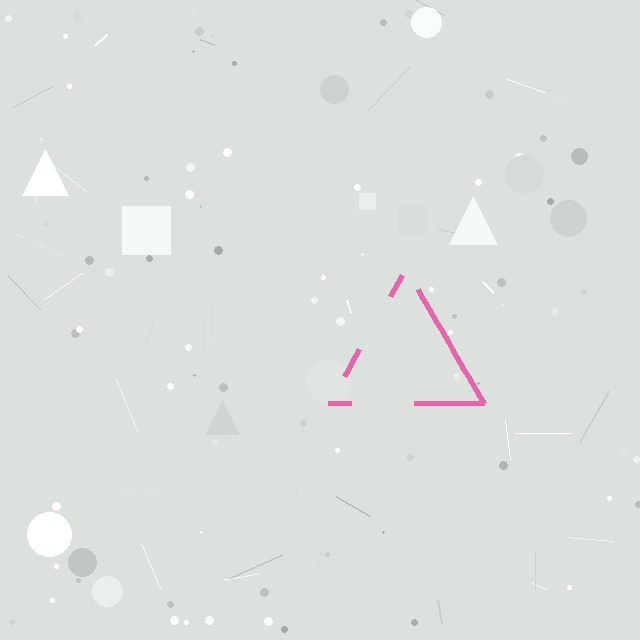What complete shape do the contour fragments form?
The contour fragments form a triangle.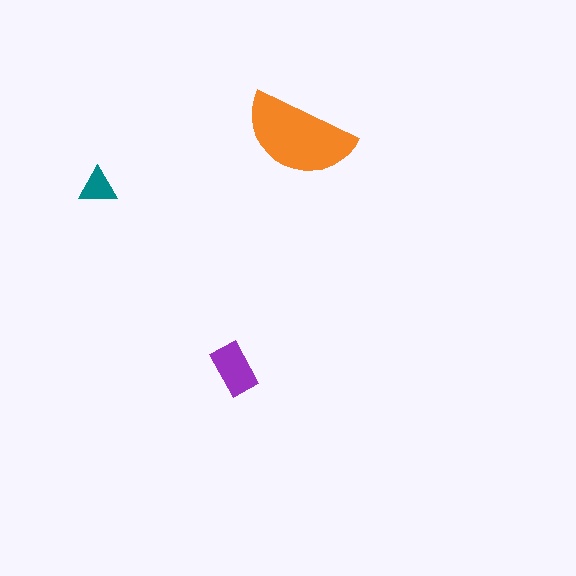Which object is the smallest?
The teal triangle.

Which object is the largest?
The orange semicircle.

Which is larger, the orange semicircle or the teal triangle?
The orange semicircle.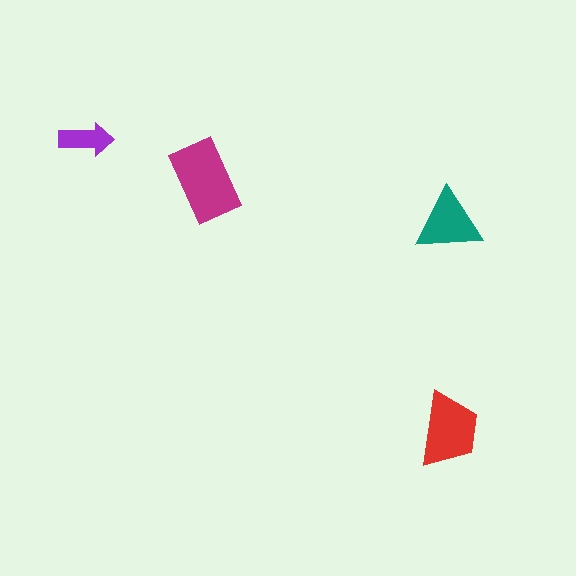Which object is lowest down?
The red trapezoid is bottommost.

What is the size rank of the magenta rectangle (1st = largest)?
1st.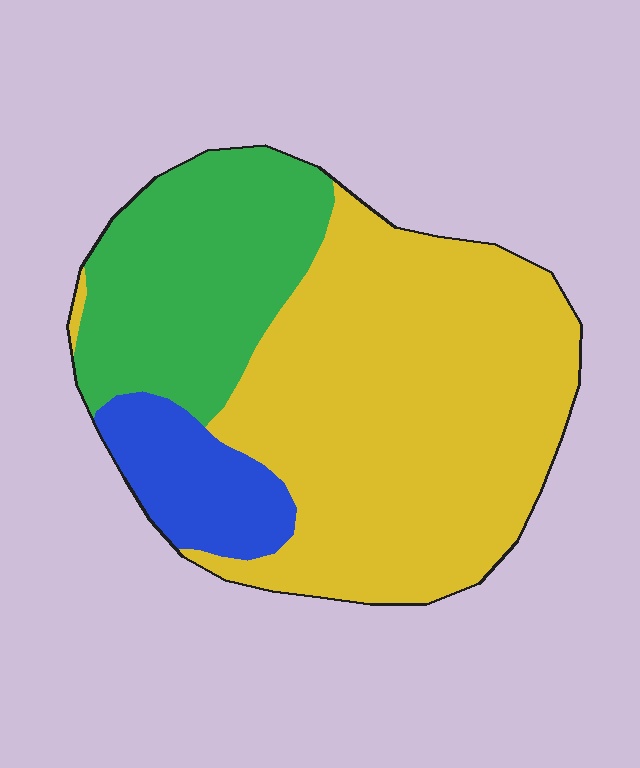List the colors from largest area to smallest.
From largest to smallest: yellow, green, blue.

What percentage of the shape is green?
Green covers 28% of the shape.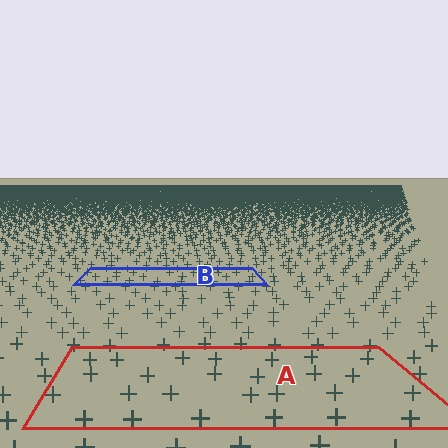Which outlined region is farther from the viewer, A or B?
Region B is farther from the viewer — the texture elements inside it appear smaller and more densely packed.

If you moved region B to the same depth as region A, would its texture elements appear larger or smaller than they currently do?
They would appear larger. At a closer depth, the same texture elements are projected at a bigger on-screen size.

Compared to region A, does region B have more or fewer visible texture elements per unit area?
Region B has more texture elements per unit area — they are packed more densely because it is farther away.